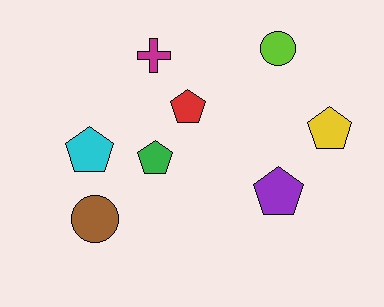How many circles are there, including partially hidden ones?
There are 2 circles.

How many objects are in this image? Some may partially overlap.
There are 8 objects.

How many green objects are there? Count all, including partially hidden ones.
There is 1 green object.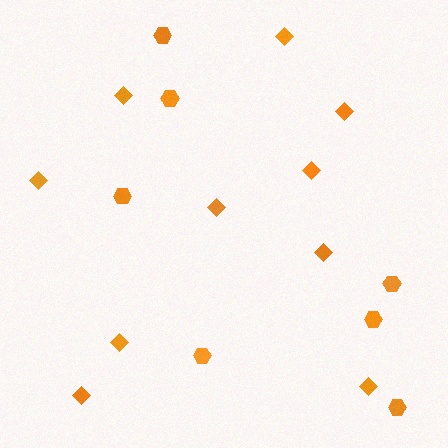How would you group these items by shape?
There are 2 groups: one group of diamonds (10) and one group of hexagons (7).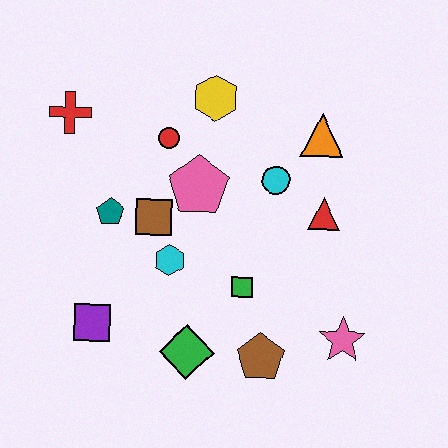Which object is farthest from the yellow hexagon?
The pink star is farthest from the yellow hexagon.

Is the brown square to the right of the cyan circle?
No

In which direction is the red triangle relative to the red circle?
The red triangle is to the right of the red circle.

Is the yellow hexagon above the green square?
Yes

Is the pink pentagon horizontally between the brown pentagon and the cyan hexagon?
Yes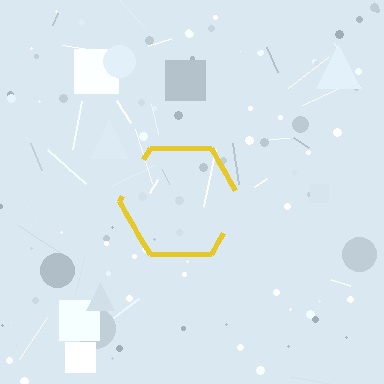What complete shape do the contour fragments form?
The contour fragments form a hexagon.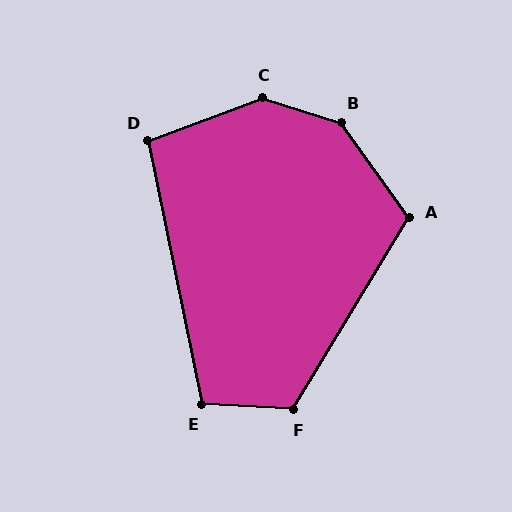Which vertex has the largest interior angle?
B, at approximately 143 degrees.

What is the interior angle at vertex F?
Approximately 118 degrees (obtuse).